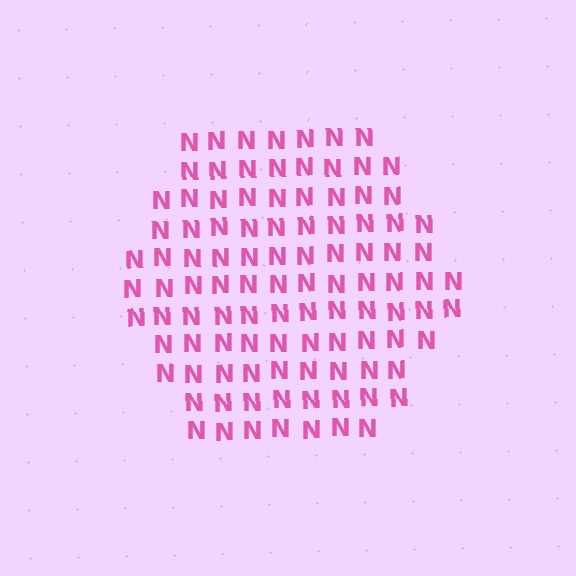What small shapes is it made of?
It is made of small letter N's.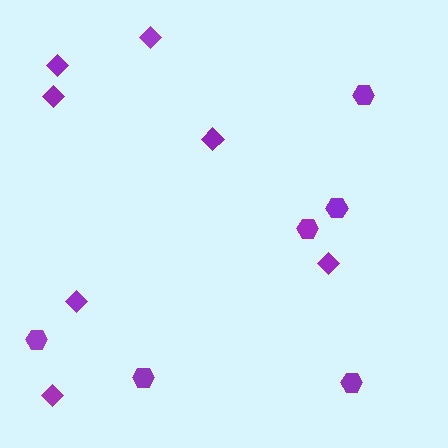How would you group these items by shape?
There are 2 groups: one group of diamonds (7) and one group of hexagons (6).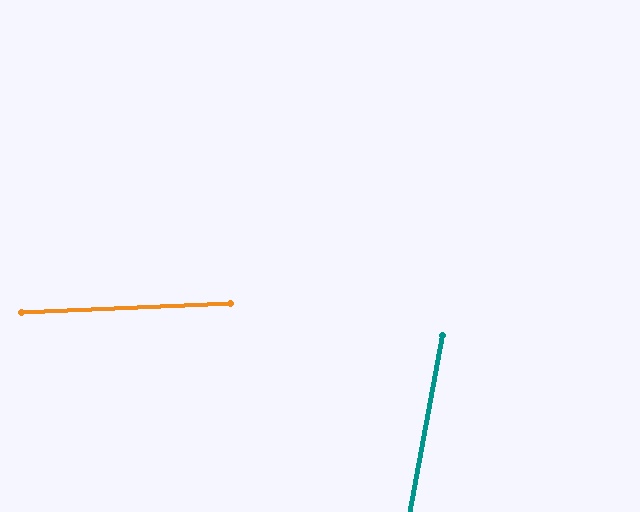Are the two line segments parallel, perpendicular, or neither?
Neither parallel nor perpendicular — they differ by about 77°.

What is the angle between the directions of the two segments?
Approximately 77 degrees.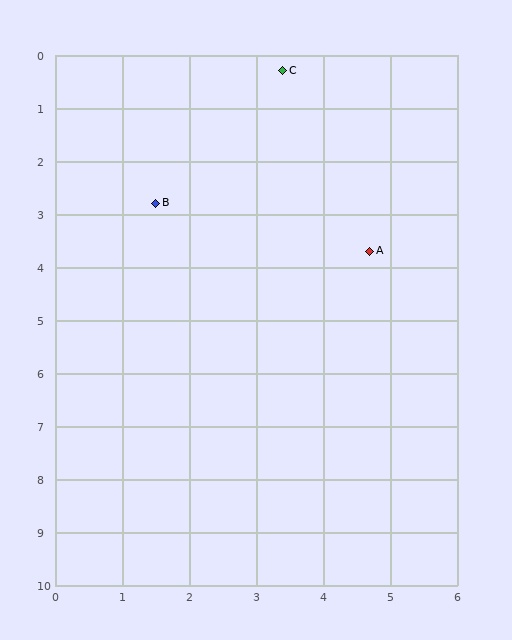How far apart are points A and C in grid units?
Points A and C are about 3.6 grid units apart.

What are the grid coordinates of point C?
Point C is at approximately (3.4, 0.3).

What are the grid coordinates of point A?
Point A is at approximately (4.7, 3.7).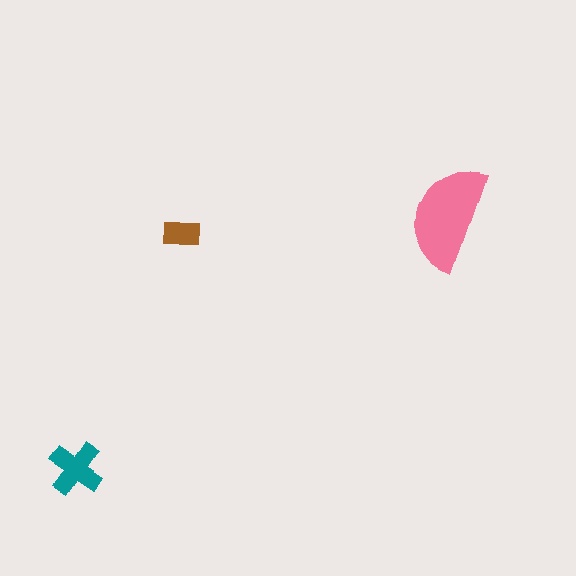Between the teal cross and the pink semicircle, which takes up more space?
The pink semicircle.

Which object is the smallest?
The brown rectangle.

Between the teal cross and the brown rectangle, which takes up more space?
The teal cross.